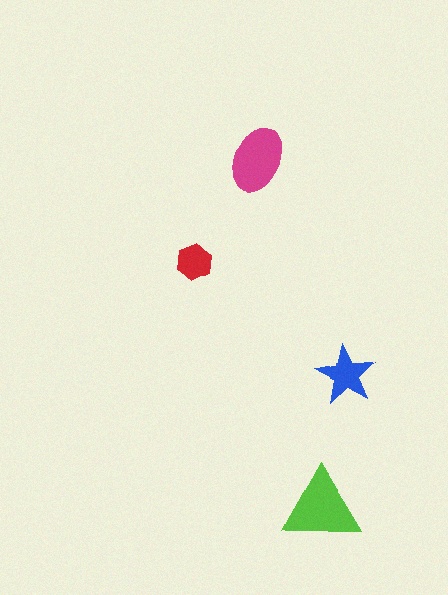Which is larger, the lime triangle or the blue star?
The lime triangle.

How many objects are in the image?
There are 4 objects in the image.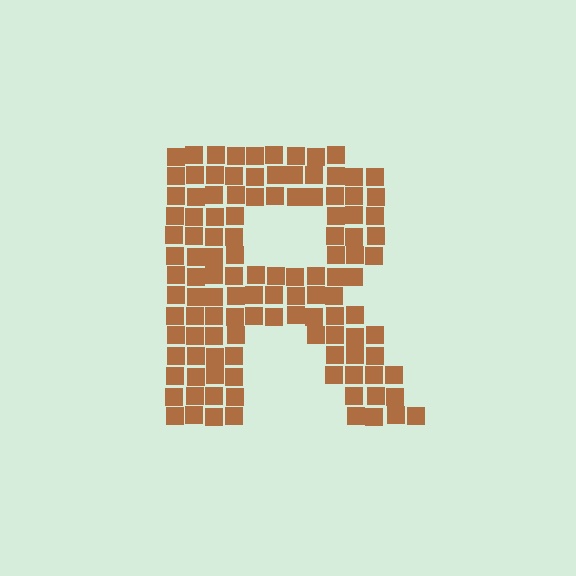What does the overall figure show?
The overall figure shows the letter R.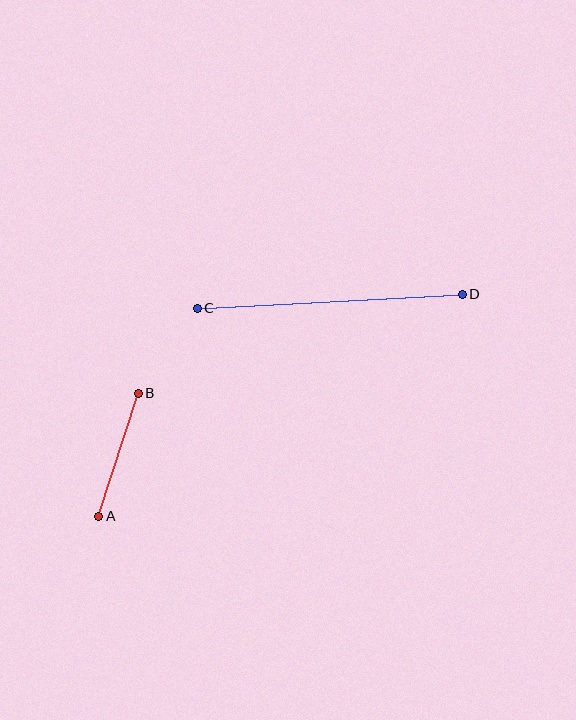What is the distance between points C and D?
The distance is approximately 266 pixels.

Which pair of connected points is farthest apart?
Points C and D are farthest apart.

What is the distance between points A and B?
The distance is approximately 129 pixels.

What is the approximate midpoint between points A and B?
The midpoint is at approximately (119, 455) pixels.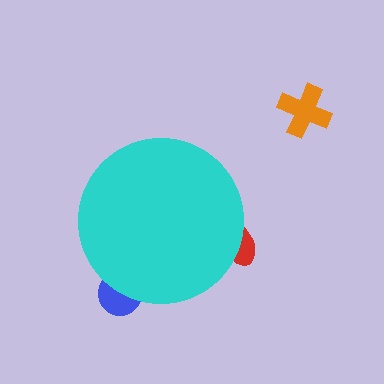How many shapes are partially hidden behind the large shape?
2 shapes are partially hidden.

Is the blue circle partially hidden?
Yes, the blue circle is partially hidden behind the cyan circle.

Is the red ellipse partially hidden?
Yes, the red ellipse is partially hidden behind the cyan circle.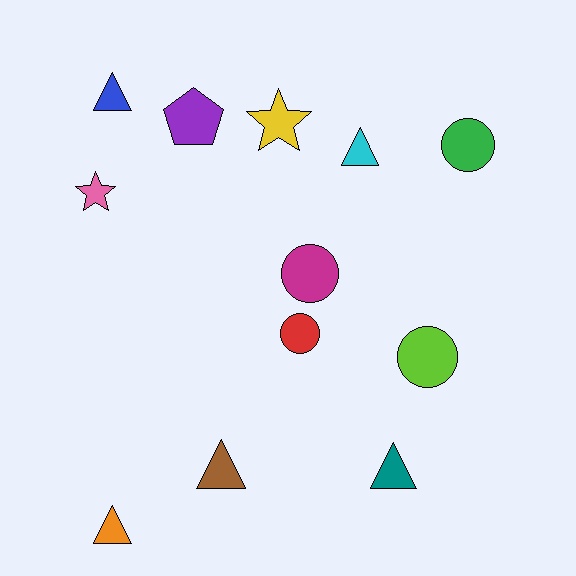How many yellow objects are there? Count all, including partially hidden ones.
There is 1 yellow object.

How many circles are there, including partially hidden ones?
There are 4 circles.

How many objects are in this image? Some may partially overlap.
There are 12 objects.